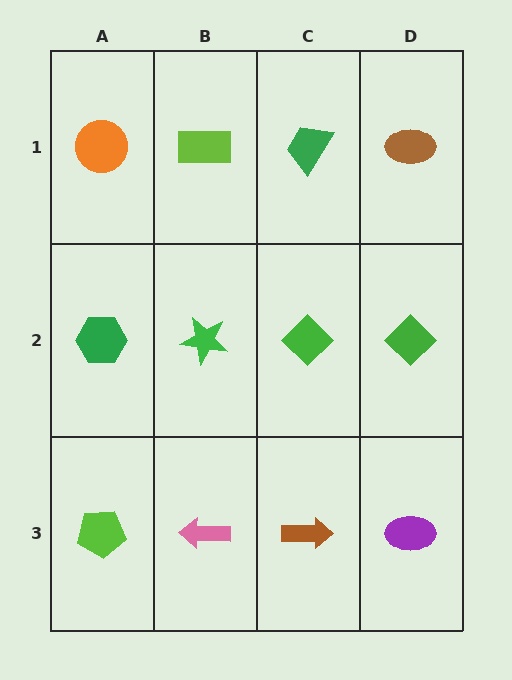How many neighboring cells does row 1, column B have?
3.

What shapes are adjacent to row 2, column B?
A lime rectangle (row 1, column B), a pink arrow (row 3, column B), a green hexagon (row 2, column A), a green diamond (row 2, column C).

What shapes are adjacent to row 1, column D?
A green diamond (row 2, column D), a green trapezoid (row 1, column C).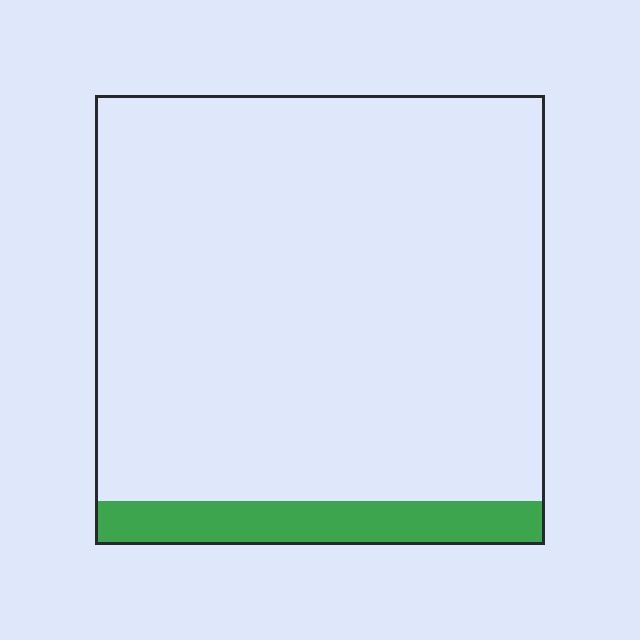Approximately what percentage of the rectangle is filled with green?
Approximately 10%.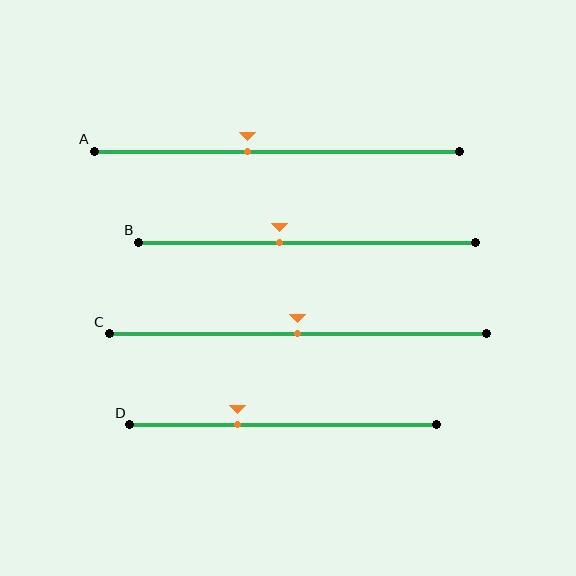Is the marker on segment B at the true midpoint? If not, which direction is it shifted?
No, the marker on segment B is shifted to the left by about 8% of the segment length.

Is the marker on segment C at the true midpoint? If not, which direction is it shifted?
Yes, the marker on segment C is at the true midpoint.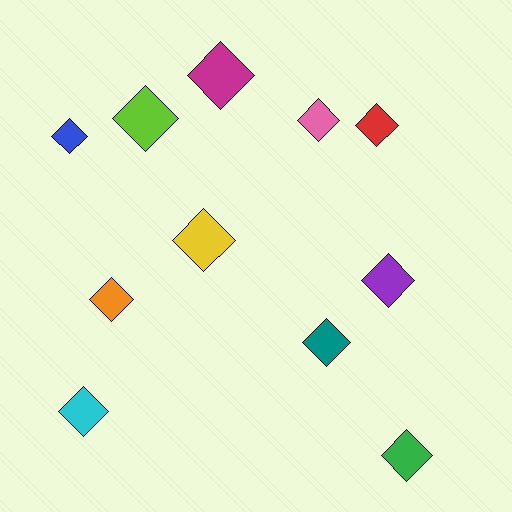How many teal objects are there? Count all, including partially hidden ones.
There is 1 teal object.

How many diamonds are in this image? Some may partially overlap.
There are 11 diamonds.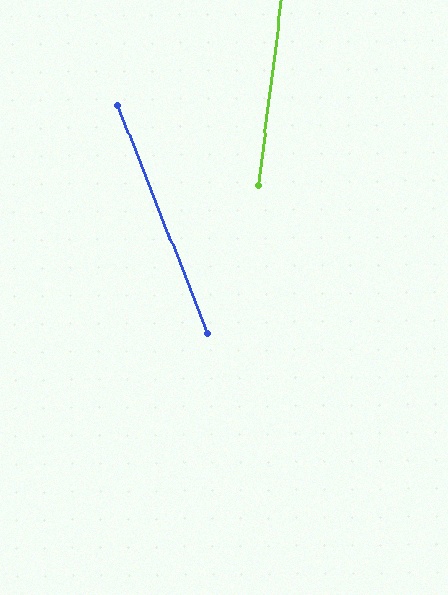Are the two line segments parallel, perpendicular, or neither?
Neither parallel nor perpendicular — they differ by about 28°.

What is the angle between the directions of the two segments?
Approximately 28 degrees.